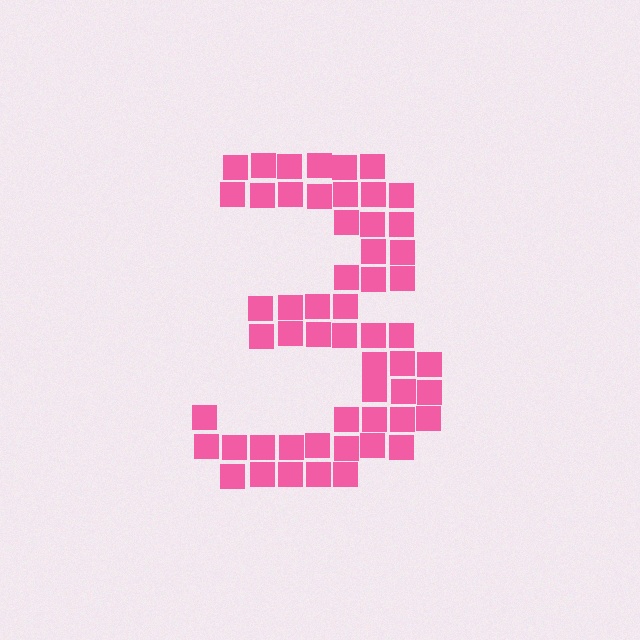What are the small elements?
The small elements are squares.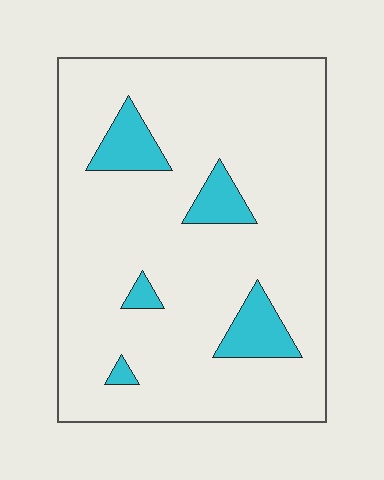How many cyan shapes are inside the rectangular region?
5.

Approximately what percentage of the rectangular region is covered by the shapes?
Approximately 10%.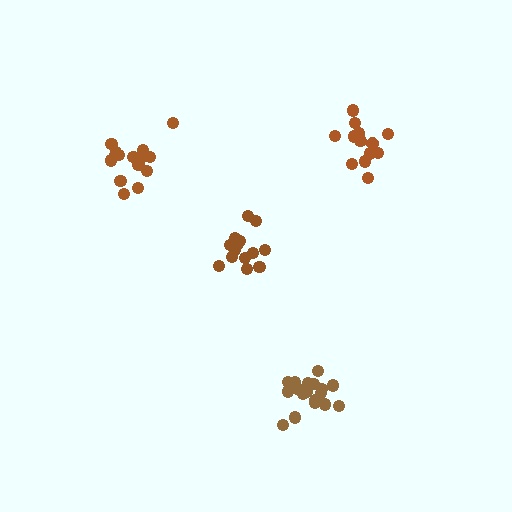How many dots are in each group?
Group 1: 15 dots, Group 2: 16 dots, Group 3: 18 dots, Group 4: 14 dots (63 total).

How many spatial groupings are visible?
There are 4 spatial groupings.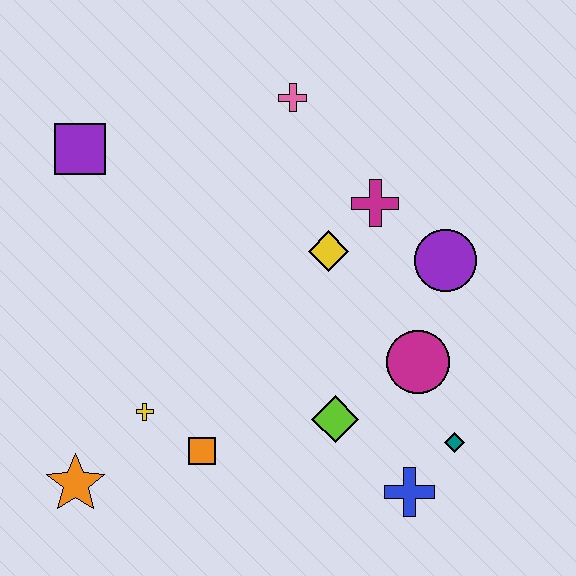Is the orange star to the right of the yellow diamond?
No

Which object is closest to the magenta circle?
The teal diamond is closest to the magenta circle.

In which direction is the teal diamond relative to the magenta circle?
The teal diamond is below the magenta circle.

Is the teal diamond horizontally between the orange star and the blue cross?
No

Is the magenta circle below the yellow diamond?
Yes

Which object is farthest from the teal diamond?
The purple square is farthest from the teal diamond.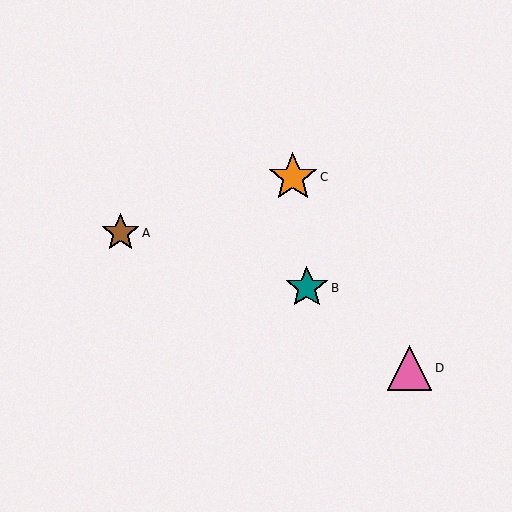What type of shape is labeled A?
Shape A is a brown star.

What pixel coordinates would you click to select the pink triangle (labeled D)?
Click at (410, 368) to select the pink triangle D.